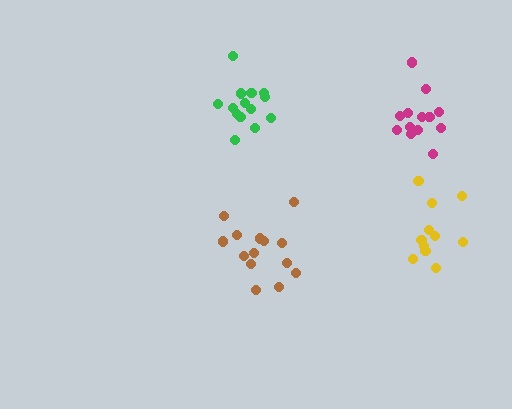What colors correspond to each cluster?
The clusters are colored: brown, yellow, green, magenta.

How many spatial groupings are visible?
There are 4 spatial groupings.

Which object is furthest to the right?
The yellow cluster is rightmost.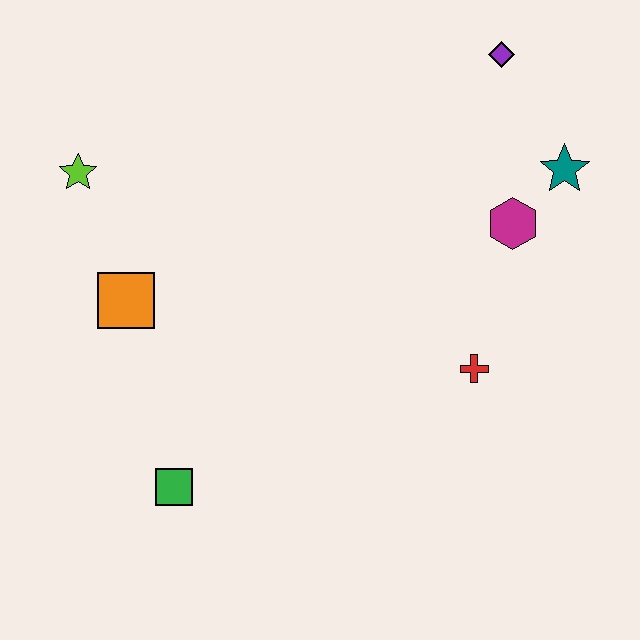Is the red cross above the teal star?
No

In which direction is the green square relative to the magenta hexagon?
The green square is to the left of the magenta hexagon.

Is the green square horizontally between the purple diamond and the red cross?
No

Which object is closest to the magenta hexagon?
The teal star is closest to the magenta hexagon.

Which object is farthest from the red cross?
The lime star is farthest from the red cross.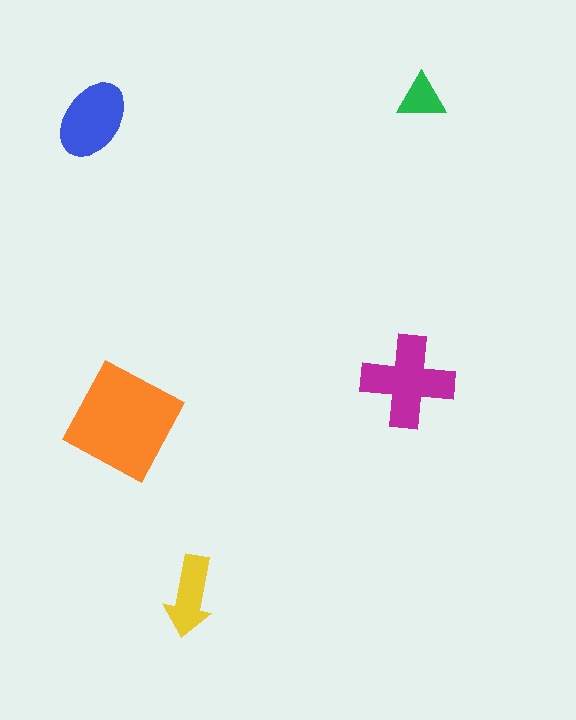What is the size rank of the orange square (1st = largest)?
1st.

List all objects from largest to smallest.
The orange square, the magenta cross, the blue ellipse, the yellow arrow, the green triangle.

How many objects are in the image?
There are 5 objects in the image.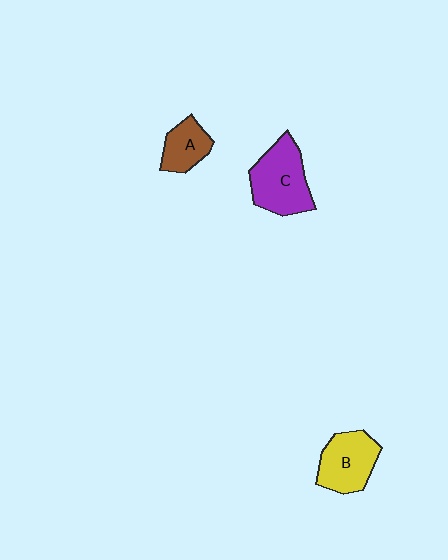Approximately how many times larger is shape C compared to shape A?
Approximately 1.8 times.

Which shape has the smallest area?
Shape A (brown).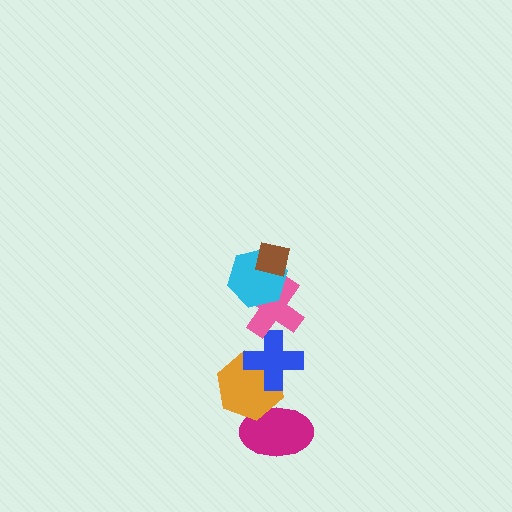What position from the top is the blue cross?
The blue cross is 4th from the top.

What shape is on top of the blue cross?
The pink cross is on top of the blue cross.